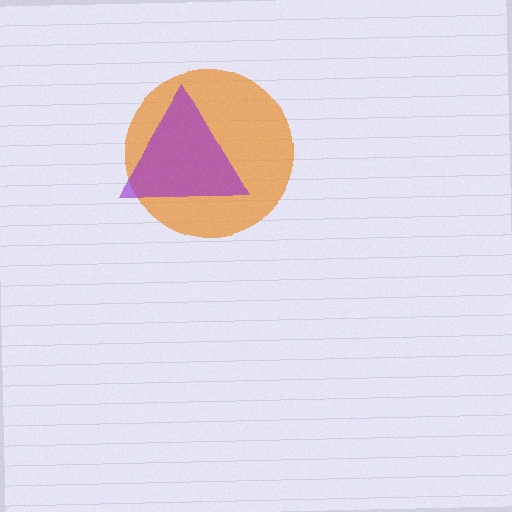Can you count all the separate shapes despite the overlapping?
Yes, there are 2 separate shapes.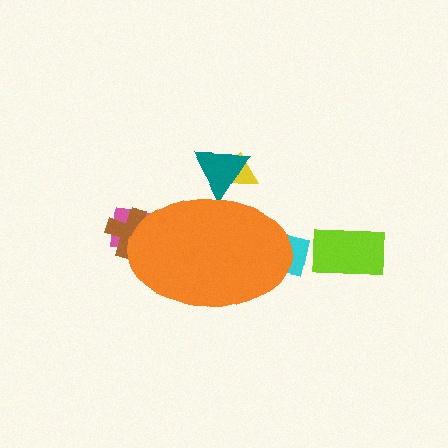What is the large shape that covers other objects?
An orange ellipse.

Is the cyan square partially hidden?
Yes, the cyan square is partially hidden behind the orange ellipse.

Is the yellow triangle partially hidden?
Yes, the yellow triangle is partially hidden behind the orange ellipse.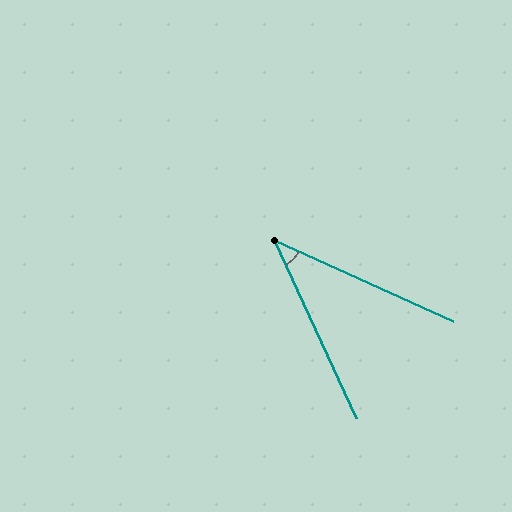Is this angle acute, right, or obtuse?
It is acute.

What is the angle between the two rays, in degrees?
Approximately 41 degrees.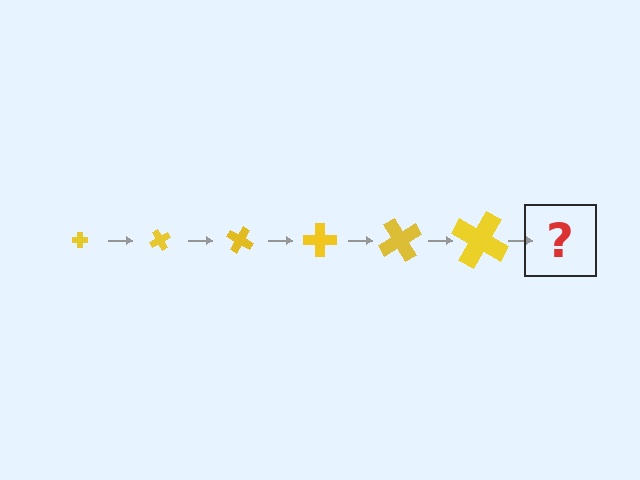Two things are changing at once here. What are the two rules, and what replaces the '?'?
The two rules are that the cross grows larger each step and it rotates 60 degrees each step. The '?' should be a cross, larger than the previous one and rotated 360 degrees from the start.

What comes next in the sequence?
The next element should be a cross, larger than the previous one and rotated 360 degrees from the start.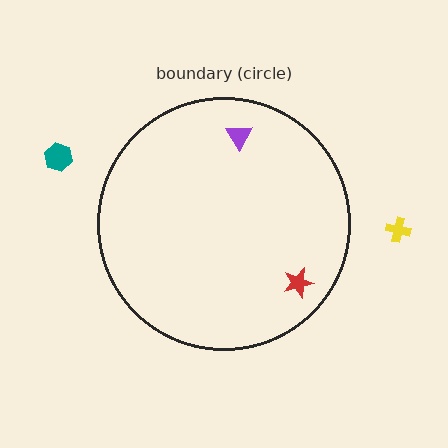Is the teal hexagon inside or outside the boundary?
Outside.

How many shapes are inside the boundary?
2 inside, 2 outside.